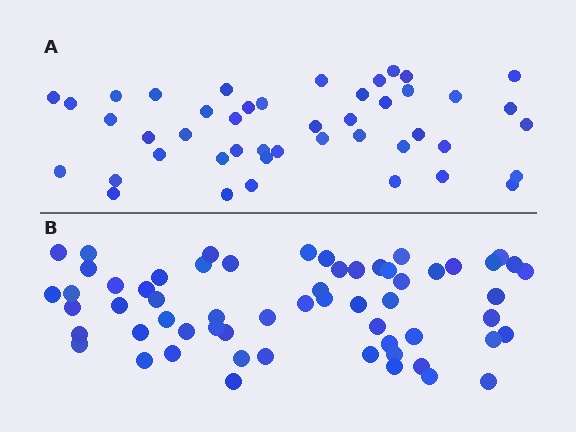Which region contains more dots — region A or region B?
Region B (the bottom region) has more dots.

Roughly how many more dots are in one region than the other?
Region B has approximately 15 more dots than region A.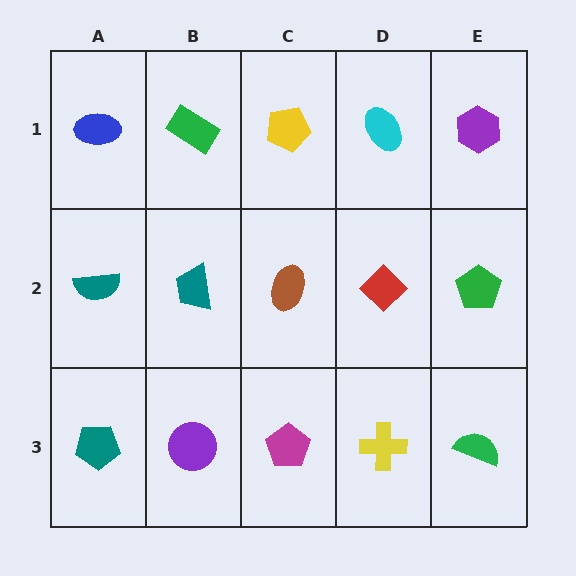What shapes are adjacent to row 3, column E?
A green pentagon (row 2, column E), a yellow cross (row 3, column D).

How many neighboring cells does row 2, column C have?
4.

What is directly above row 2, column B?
A green rectangle.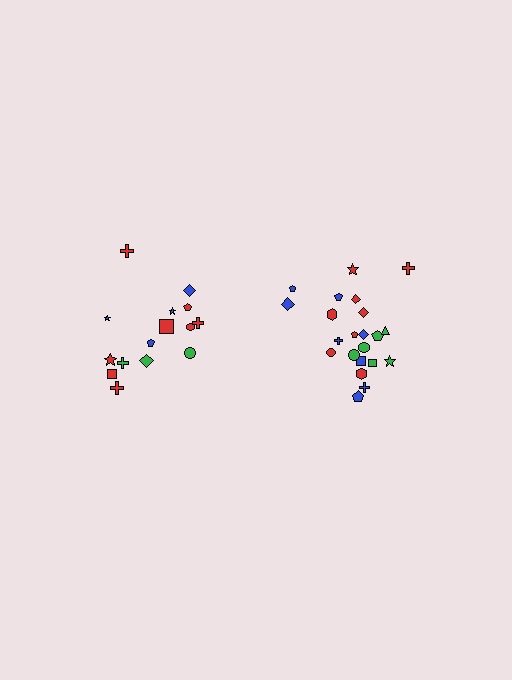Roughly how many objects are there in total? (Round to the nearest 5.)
Roughly 35 objects in total.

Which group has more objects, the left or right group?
The right group.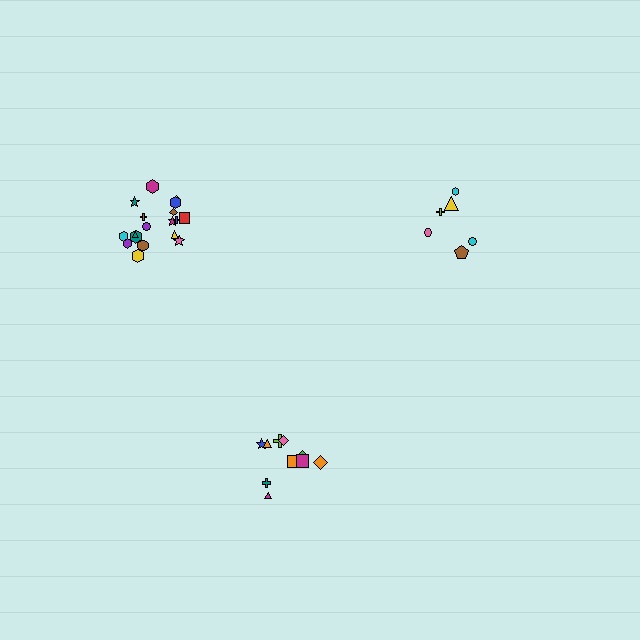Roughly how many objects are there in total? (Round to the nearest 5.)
Roughly 35 objects in total.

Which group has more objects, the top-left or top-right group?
The top-left group.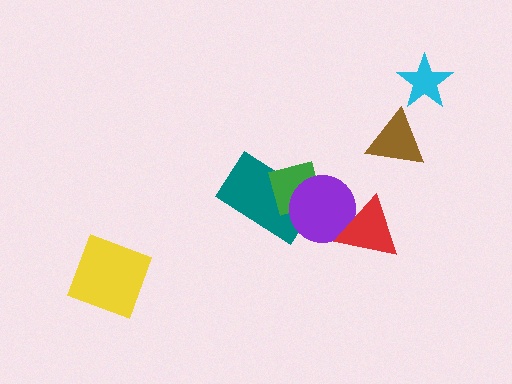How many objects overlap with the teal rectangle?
2 objects overlap with the teal rectangle.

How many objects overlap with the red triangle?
1 object overlaps with the red triangle.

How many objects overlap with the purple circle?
3 objects overlap with the purple circle.